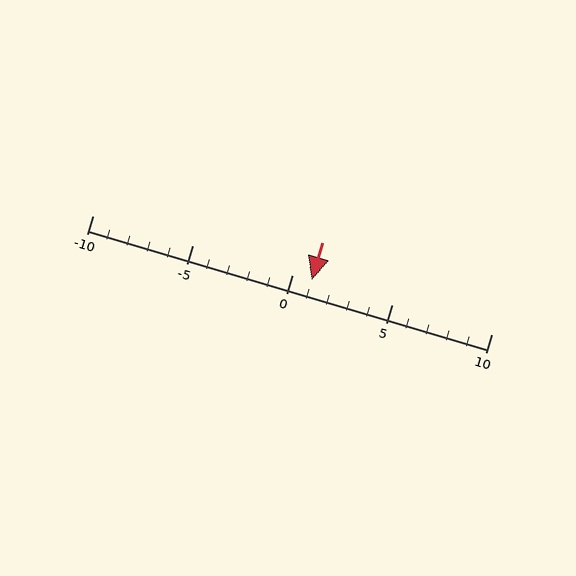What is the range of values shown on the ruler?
The ruler shows values from -10 to 10.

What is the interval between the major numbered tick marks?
The major tick marks are spaced 5 units apart.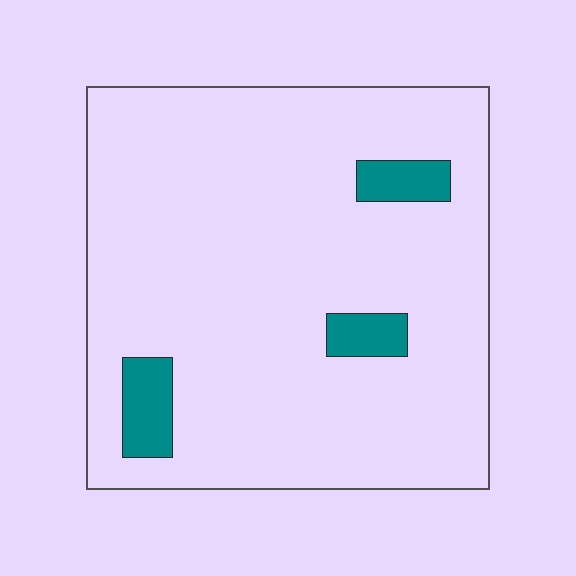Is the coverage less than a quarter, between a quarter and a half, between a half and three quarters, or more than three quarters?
Less than a quarter.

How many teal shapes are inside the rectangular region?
3.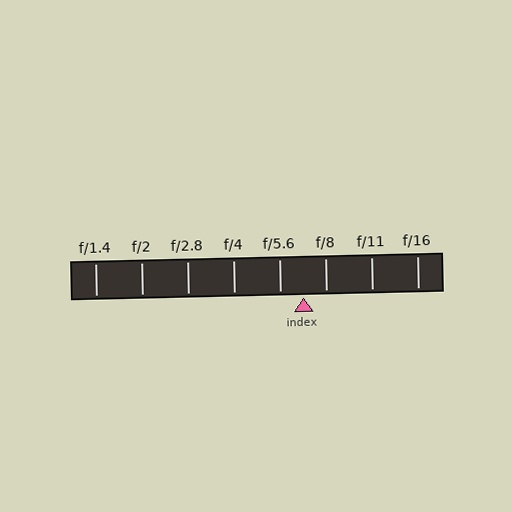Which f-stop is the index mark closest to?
The index mark is closest to f/8.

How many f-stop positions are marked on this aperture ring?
There are 8 f-stop positions marked.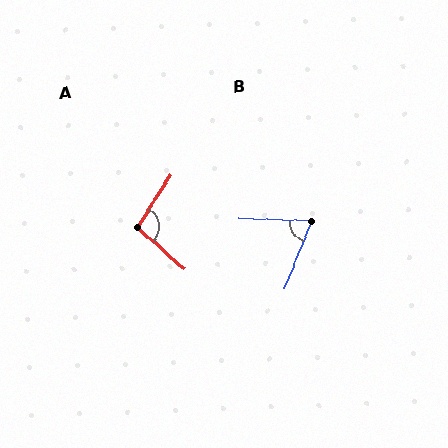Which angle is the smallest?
B, at approximately 70 degrees.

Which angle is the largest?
A, at approximately 100 degrees.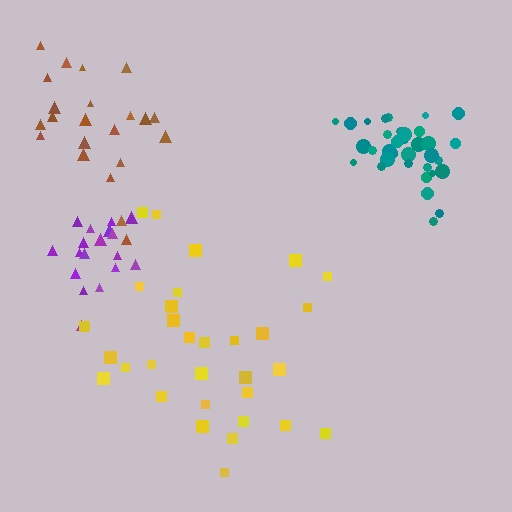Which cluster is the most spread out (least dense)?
Yellow.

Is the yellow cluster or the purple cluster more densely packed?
Purple.